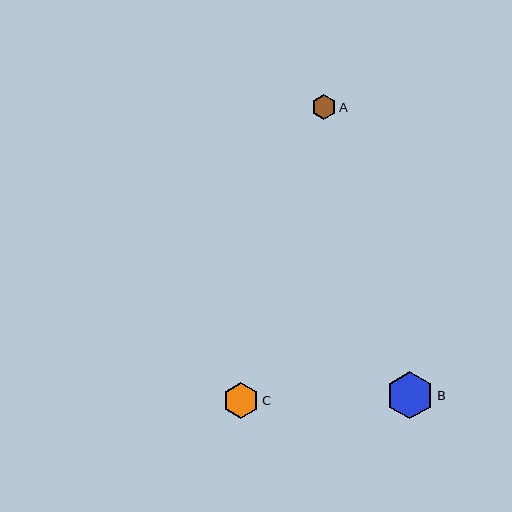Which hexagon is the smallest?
Hexagon A is the smallest with a size of approximately 25 pixels.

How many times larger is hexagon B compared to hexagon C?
Hexagon B is approximately 1.3 times the size of hexagon C.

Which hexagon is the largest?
Hexagon B is the largest with a size of approximately 47 pixels.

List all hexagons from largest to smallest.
From largest to smallest: B, C, A.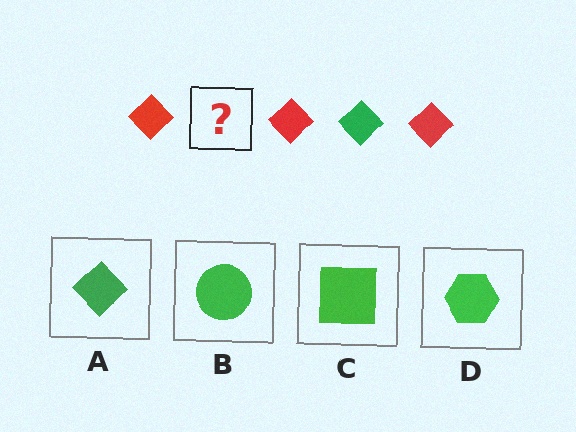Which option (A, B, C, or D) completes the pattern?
A.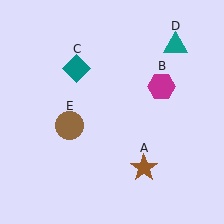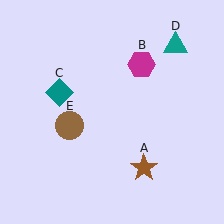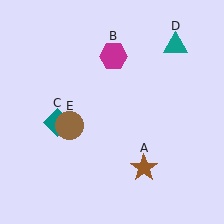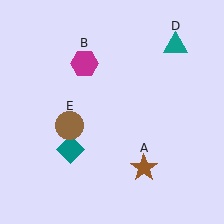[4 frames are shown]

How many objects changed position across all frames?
2 objects changed position: magenta hexagon (object B), teal diamond (object C).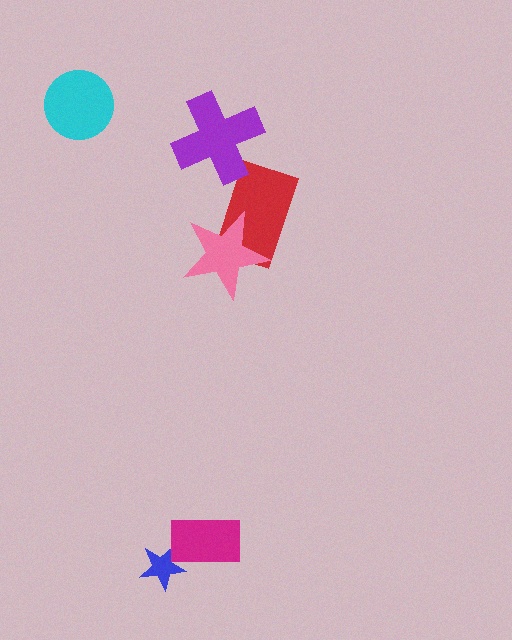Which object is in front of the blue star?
The magenta rectangle is in front of the blue star.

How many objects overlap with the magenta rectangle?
1 object overlaps with the magenta rectangle.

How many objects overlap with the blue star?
1 object overlaps with the blue star.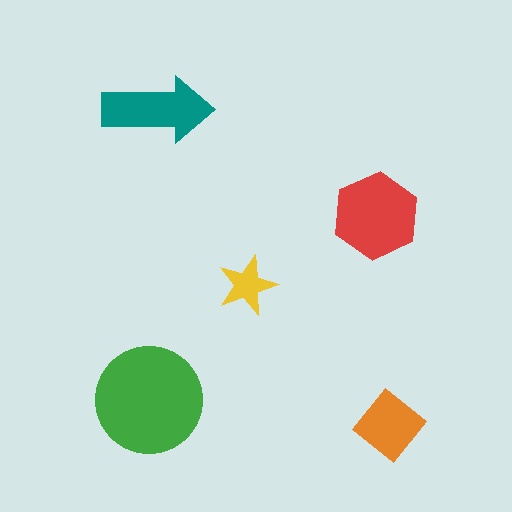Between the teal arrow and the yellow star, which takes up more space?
The teal arrow.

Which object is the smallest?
The yellow star.